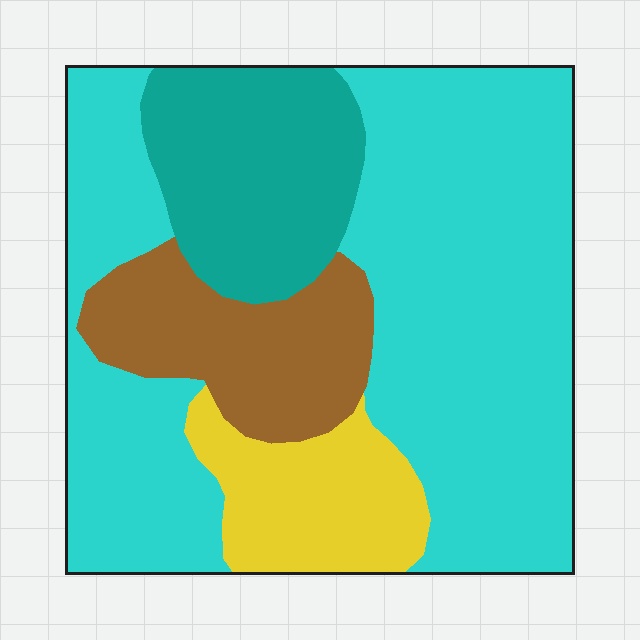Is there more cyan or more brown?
Cyan.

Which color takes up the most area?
Cyan, at roughly 60%.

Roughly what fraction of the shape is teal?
Teal covers 17% of the shape.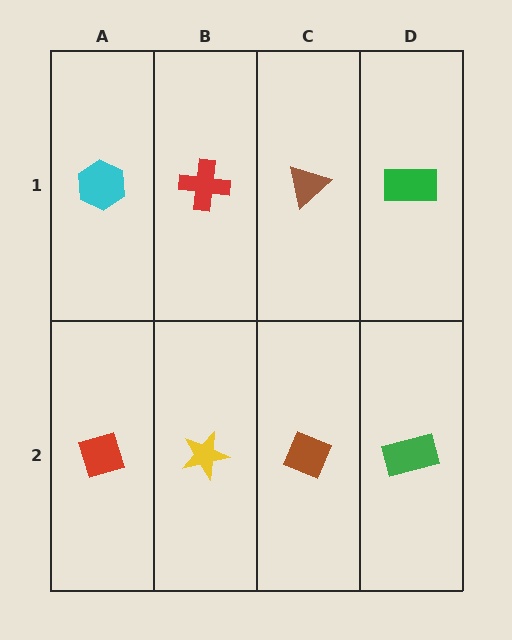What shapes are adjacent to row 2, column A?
A cyan hexagon (row 1, column A), a yellow star (row 2, column B).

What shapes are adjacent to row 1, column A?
A red diamond (row 2, column A), a red cross (row 1, column B).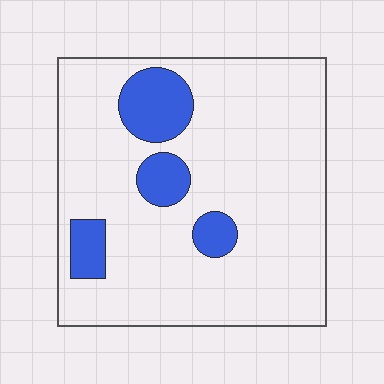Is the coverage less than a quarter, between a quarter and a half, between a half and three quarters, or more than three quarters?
Less than a quarter.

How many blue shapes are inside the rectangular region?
4.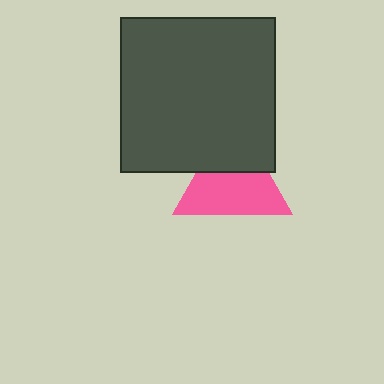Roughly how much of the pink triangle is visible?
About half of it is visible (roughly 63%).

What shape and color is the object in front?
The object in front is a dark gray square.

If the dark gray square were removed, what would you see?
You would see the complete pink triangle.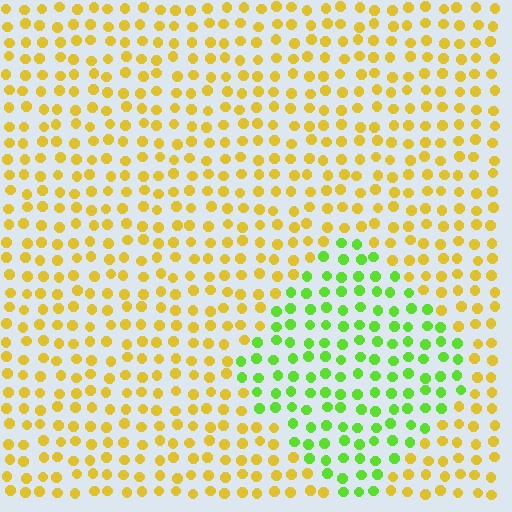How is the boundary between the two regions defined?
The boundary is defined purely by a slight shift in hue (about 55 degrees). Spacing, size, and orientation are identical on both sides.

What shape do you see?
I see a diamond.